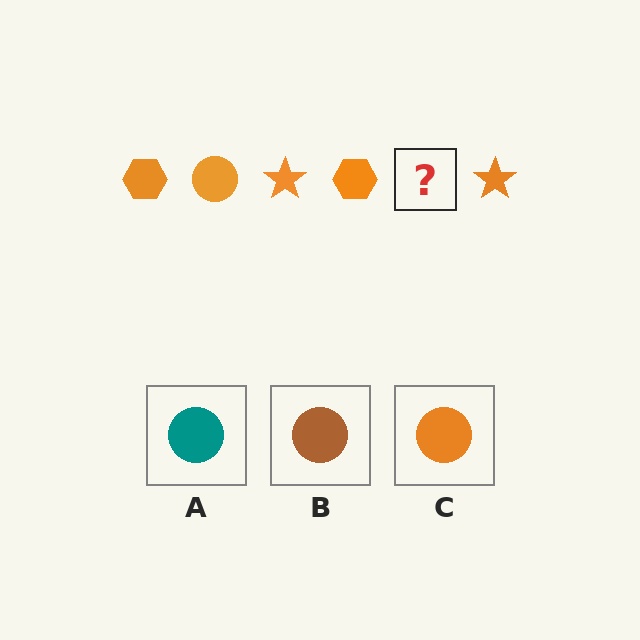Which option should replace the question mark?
Option C.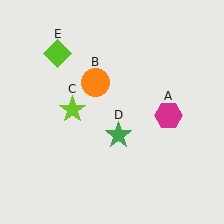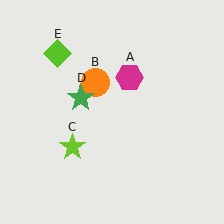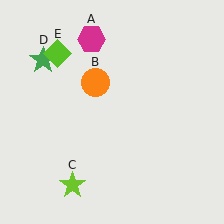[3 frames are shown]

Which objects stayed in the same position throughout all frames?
Orange circle (object B) and lime diamond (object E) remained stationary.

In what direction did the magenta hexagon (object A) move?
The magenta hexagon (object A) moved up and to the left.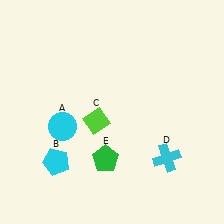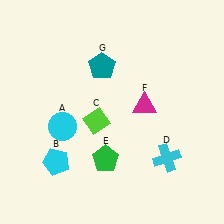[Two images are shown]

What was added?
A magenta triangle (F), a teal pentagon (G) were added in Image 2.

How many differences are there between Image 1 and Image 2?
There are 2 differences between the two images.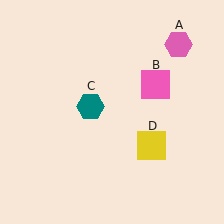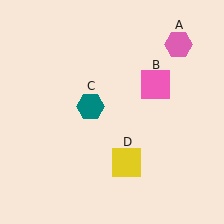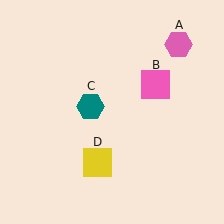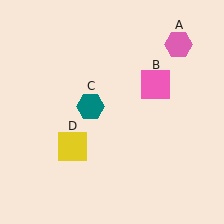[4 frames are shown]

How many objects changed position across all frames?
1 object changed position: yellow square (object D).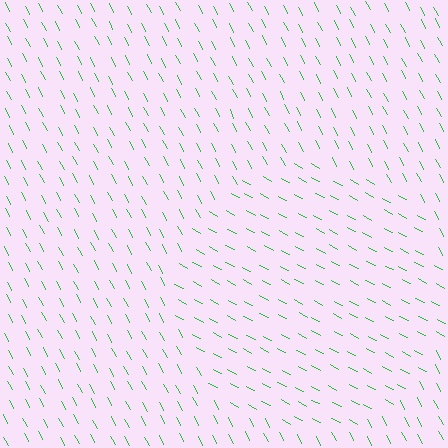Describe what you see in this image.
The image is filled with small green line segments. A circle region in the image has lines oriented differently from the surrounding lines, creating a visible texture boundary.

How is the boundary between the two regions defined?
The boundary is defined purely by a change in line orientation (approximately 34 degrees difference). All lines are the same color and thickness.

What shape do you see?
I see a circle.